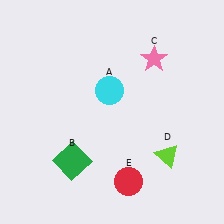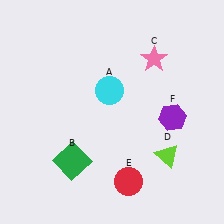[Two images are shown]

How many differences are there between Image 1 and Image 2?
There is 1 difference between the two images.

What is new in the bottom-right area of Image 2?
A purple hexagon (F) was added in the bottom-right area of Image 2.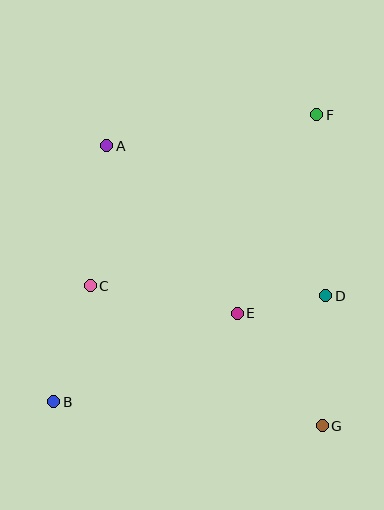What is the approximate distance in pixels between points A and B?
The distance between A and B is approximately 261 pixels.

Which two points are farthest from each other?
Points B and F are farthest from each other.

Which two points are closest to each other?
Points D and E are closest to each other.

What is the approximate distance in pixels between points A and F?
The distance between A and F is approximately 212 pixels.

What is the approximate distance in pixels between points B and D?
The distance between B and D is approximately 292 pixels.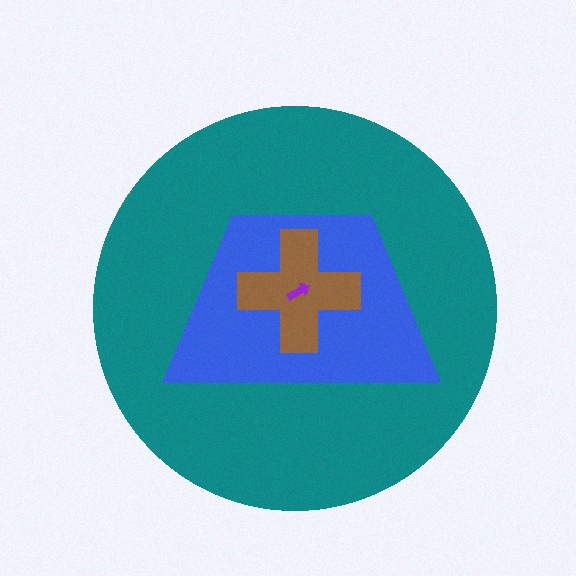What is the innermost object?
The purple arrow.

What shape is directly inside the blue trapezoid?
The brown cross.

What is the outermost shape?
The teal circle.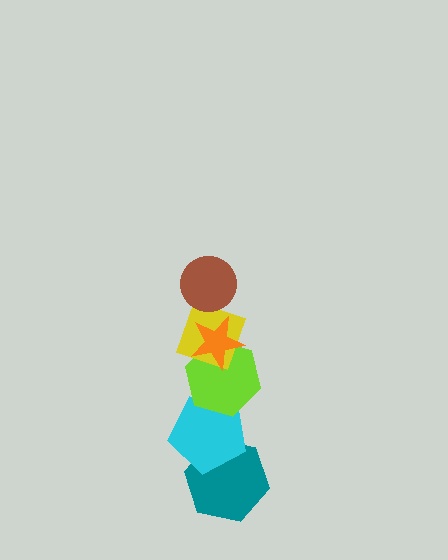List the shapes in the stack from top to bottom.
From top to bottom: the brown circle, the orange star, the yellow diamond, the lime hexagon, the cyan pentagon, the teal hexagon.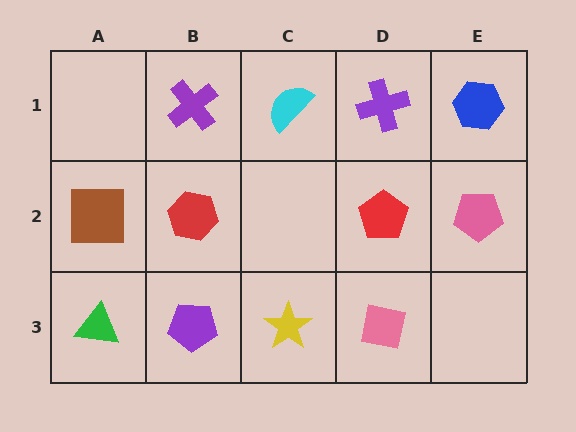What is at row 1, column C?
A cyan semicircle.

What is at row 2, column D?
A red pentagon.